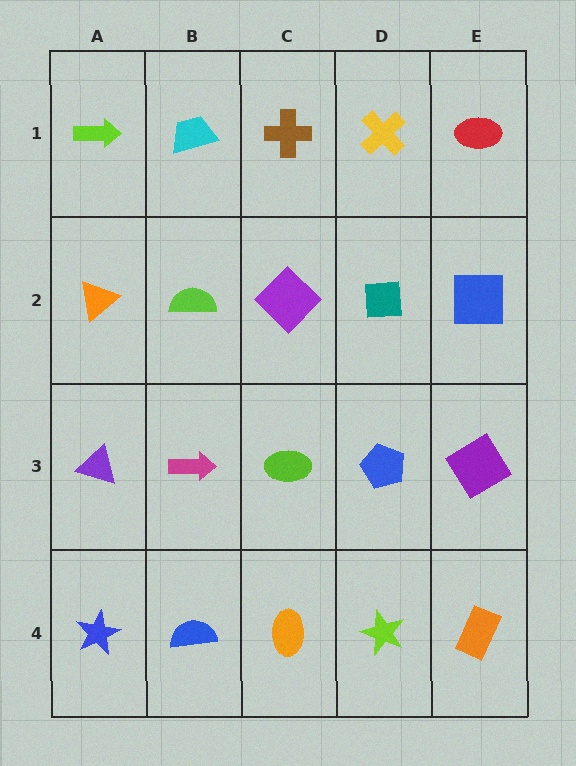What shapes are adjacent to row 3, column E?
A blue square (row 2, column E), an orange rectangle (row 4, column E), a blue pentagon (row 3, column D).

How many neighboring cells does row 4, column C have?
3.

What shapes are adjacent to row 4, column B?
A magenta arrow (row 3, column B), a blue star (row 4, column A), an orange ellipse (row 4, column C).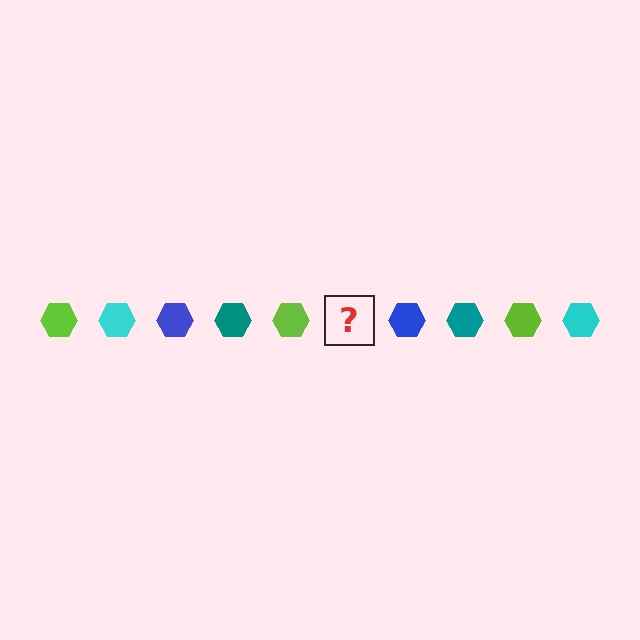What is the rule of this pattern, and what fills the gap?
The rule is that the pattern cycles through lime, cyan, blue, teal hexagons. The gap should be filled with a cyan hexagon.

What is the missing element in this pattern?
The missing element is a cyan hexagon.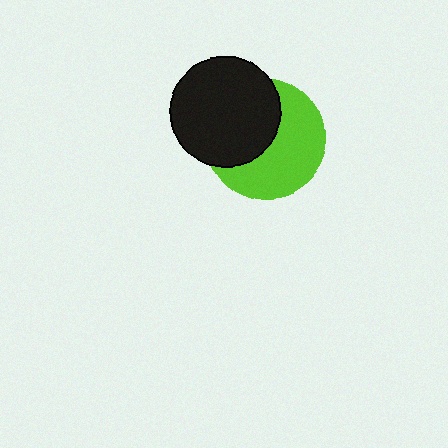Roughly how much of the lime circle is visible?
About half of it is visible (roughly 55%).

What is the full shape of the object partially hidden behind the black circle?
The partially hidden object is a lime circle.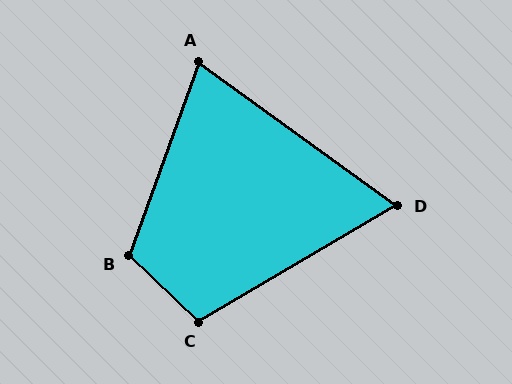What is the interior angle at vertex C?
Approximately 106 degrees (obtuse).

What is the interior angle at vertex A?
Approximately 74 degrees (acute).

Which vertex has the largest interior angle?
B, at approximately 114 degrees.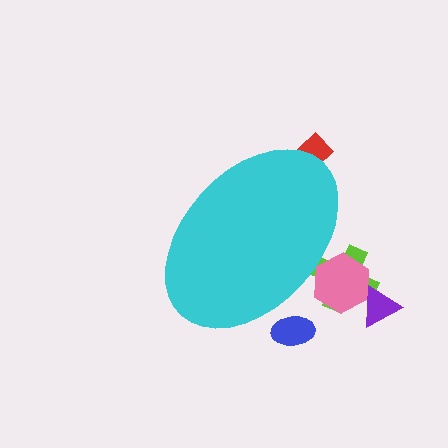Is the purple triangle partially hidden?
No, the purple triangle is fully visible.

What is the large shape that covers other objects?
A cyan ellipse.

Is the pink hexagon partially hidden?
Yes, the pink hexagon is partially hidden behind the cyan ellipse.